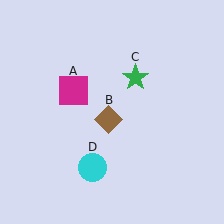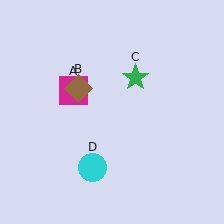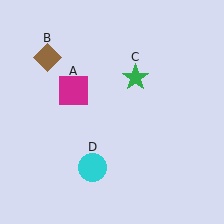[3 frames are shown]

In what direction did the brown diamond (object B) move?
The brown diamond (object B) moved up and to the left.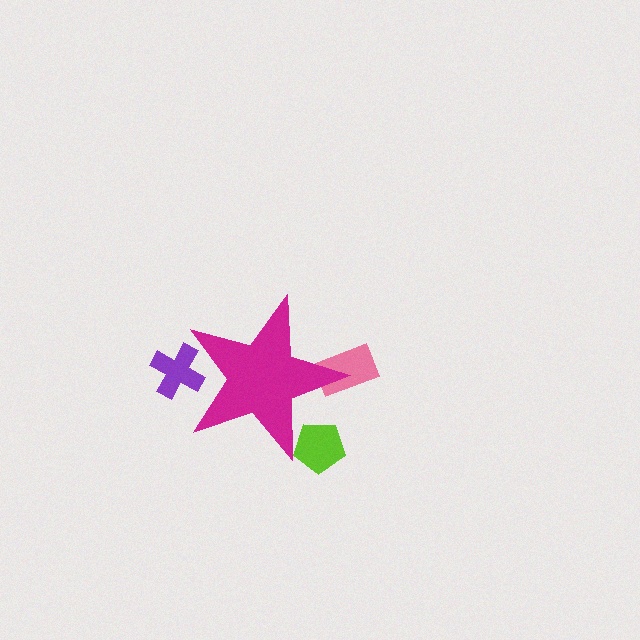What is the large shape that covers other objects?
A magenta star.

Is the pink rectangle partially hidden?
Yes, the pink rectangle is partially hidden behind the magenta star.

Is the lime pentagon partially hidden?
Yes, the lime pentagon is partially hidden behind the magenta star.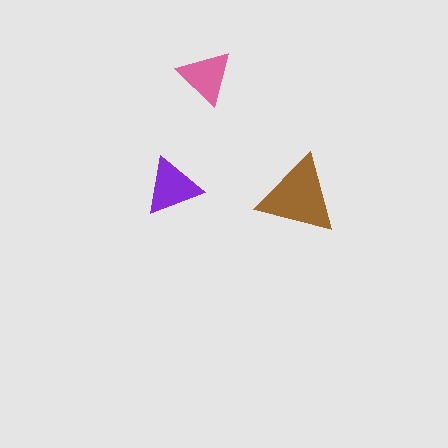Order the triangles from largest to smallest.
the brown one, the purple one, the pink one.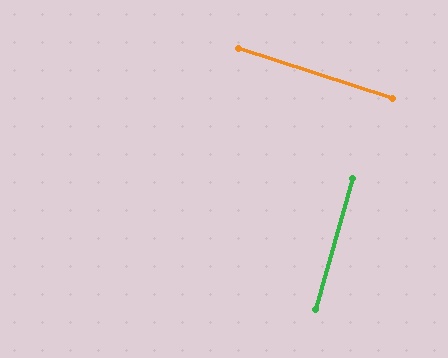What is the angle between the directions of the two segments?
Approximately 88 degrees.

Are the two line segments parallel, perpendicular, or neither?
Perpendicular — they meet at approximately 88°.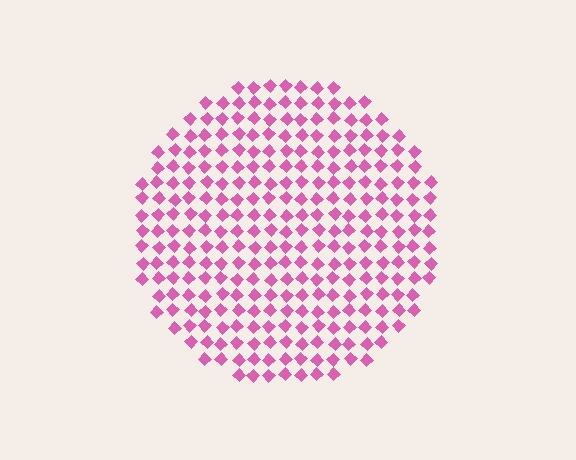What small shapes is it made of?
It is made of small diamonds.